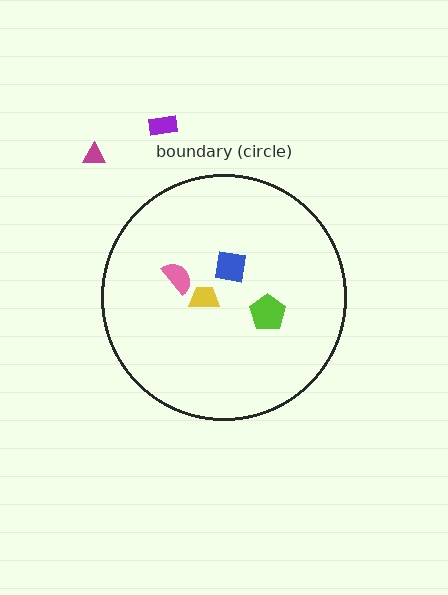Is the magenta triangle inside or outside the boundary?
Outside.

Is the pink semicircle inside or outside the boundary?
Inside.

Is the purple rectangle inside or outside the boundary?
Outside.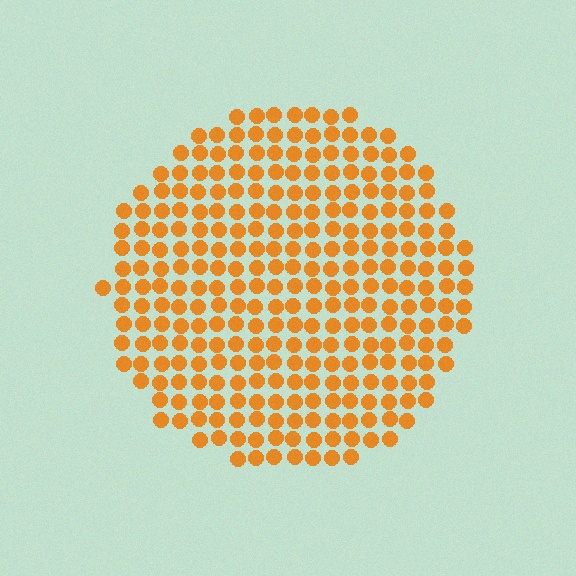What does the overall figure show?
The overall figure shows a circle.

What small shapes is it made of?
It is made of small circles.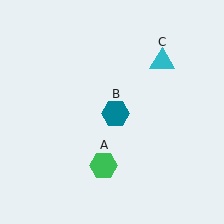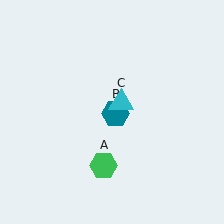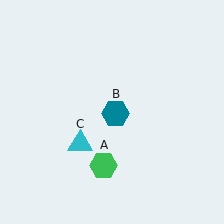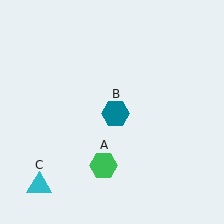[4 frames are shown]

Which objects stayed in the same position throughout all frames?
Green hexagon (object A) and teal hexagon (object B) remained stationary.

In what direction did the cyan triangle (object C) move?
The cyan triangle (object C) moved down and to the left.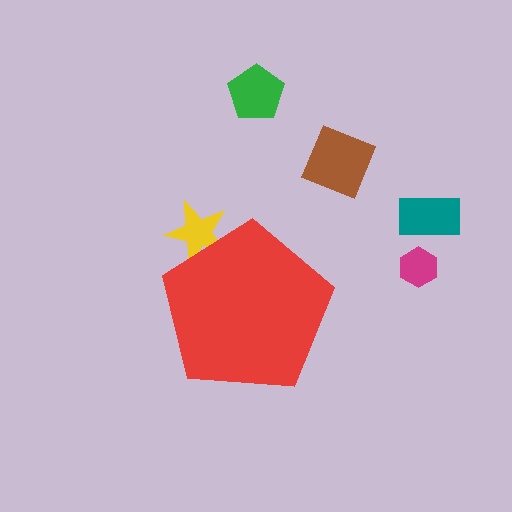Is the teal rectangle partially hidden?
No, the teal rectangle is fully visible.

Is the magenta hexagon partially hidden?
No, the magenta hexagon is fully visible.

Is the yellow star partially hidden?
Yes, the yellow star is partially hidden behind the red pentagon.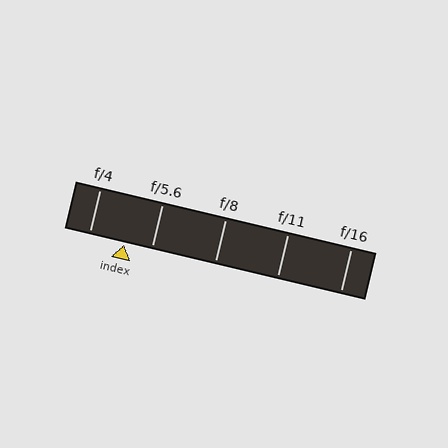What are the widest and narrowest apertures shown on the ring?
The widest aperture shown is f/4 and the narrowest is f/16.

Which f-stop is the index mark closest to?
The index mark is closest to f/5.6.